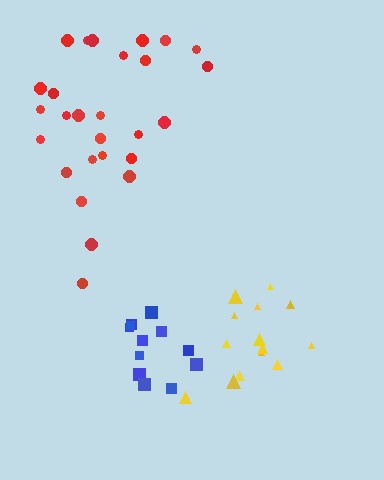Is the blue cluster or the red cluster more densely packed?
Blue.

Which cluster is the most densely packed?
Blue.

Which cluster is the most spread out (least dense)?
Red.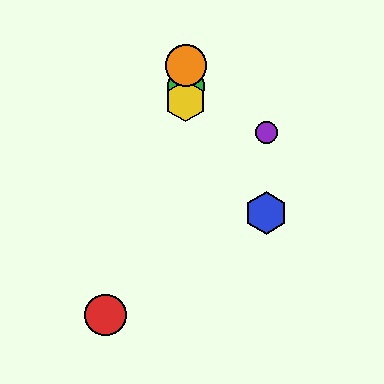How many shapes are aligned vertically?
3 shapes (the green circle, the yellow hexagon, the orange circle) are aligned vertically.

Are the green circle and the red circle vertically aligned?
No, the green circle is at x≈186 and the red circle is at x≈105.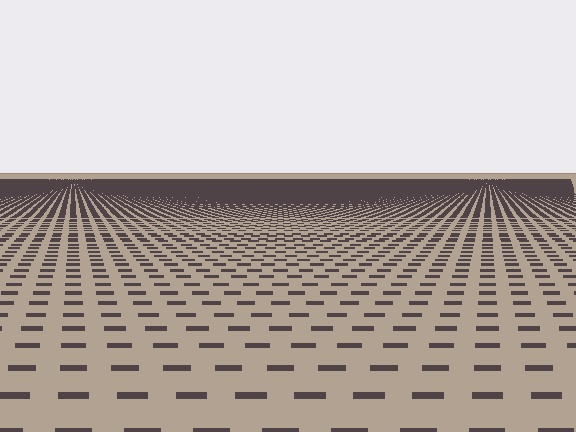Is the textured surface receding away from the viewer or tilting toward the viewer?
The surface is receding away from the viewer. Texture elements get smaller and denser toward the top.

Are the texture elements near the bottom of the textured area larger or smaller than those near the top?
Larger. Near the bottom, elements are closer to the viewer and appear at a bigger on-screen size.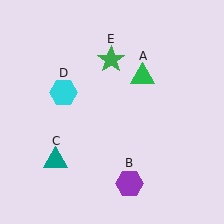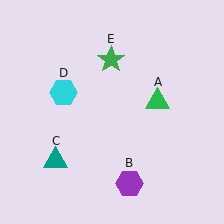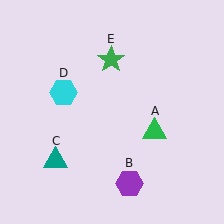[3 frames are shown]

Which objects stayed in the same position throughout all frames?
Purple hexagon (object B) and teal triangle (object C) and cyan hexagon (object D) and green star (object E) remained stationary.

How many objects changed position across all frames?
1 object changed position: green triangle (object A).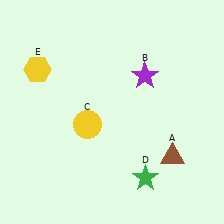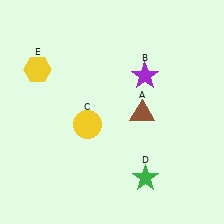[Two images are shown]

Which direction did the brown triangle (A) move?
The brown triangle (A) moved up.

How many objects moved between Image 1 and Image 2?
1 object moved between the two images.